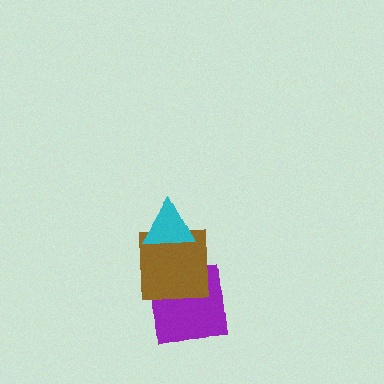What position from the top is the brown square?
The brown square is 2nd from the top.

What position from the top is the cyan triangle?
The cyan triangle is 1st from the top.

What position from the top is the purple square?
The purple square is 3rd from the top.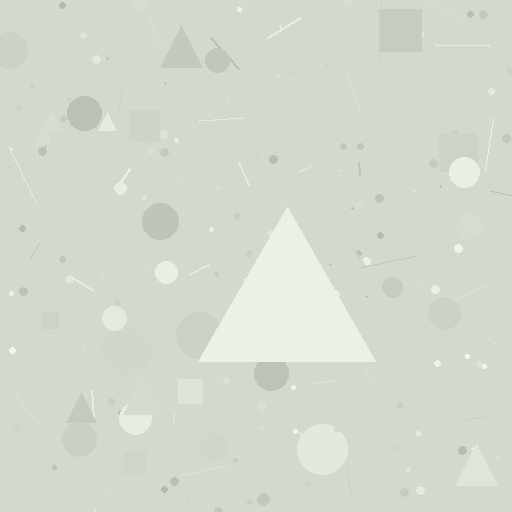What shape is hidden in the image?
A triangle is hidden in the image.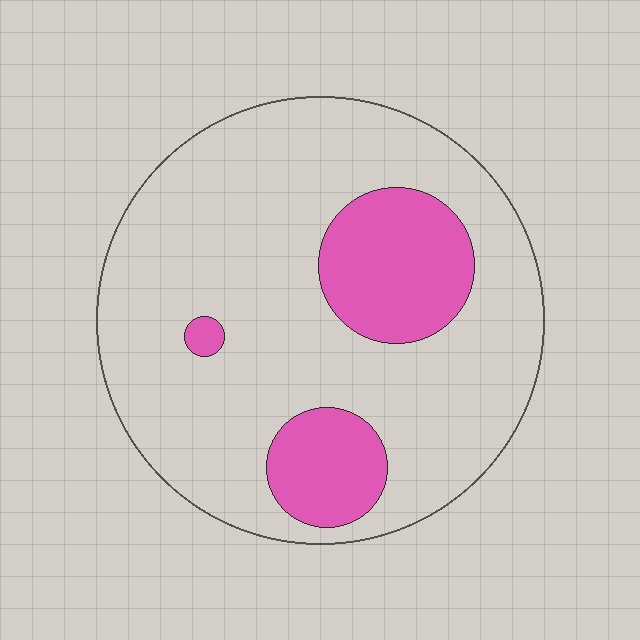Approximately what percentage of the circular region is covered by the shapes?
Approximately 20%.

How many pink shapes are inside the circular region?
3.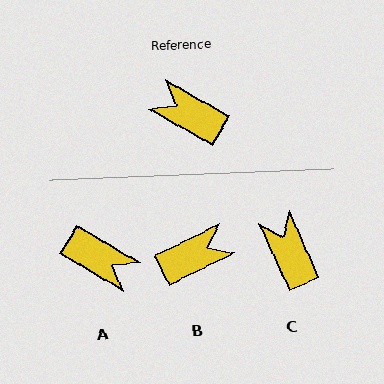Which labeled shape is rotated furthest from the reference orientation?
A, about 179 degrees away.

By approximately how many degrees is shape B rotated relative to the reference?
Approximately 124 degrees clockwise.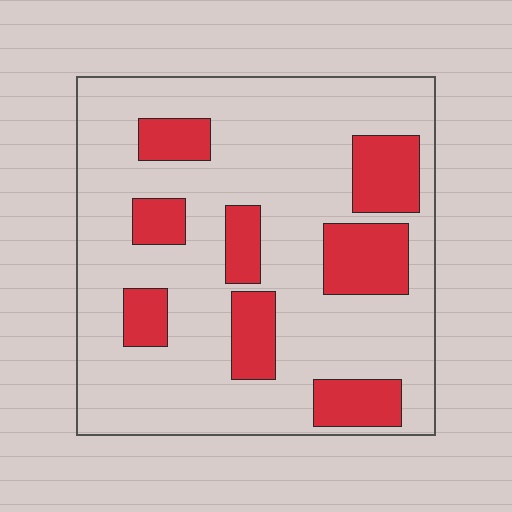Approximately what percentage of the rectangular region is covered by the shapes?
Approximately 25%.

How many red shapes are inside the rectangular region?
8.